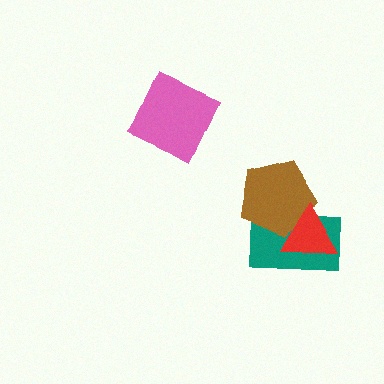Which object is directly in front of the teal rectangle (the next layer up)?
The brown pentagon is directly in front of the teal rectangle.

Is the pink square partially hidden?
No, no other shape covers it.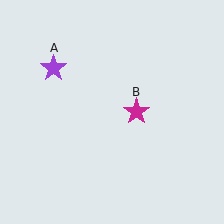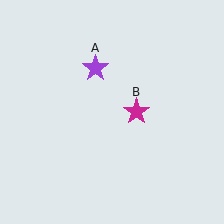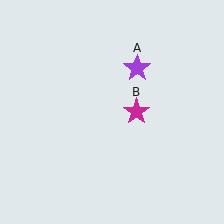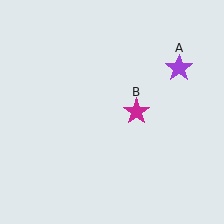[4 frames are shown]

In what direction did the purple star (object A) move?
The purple star (object A) moved right.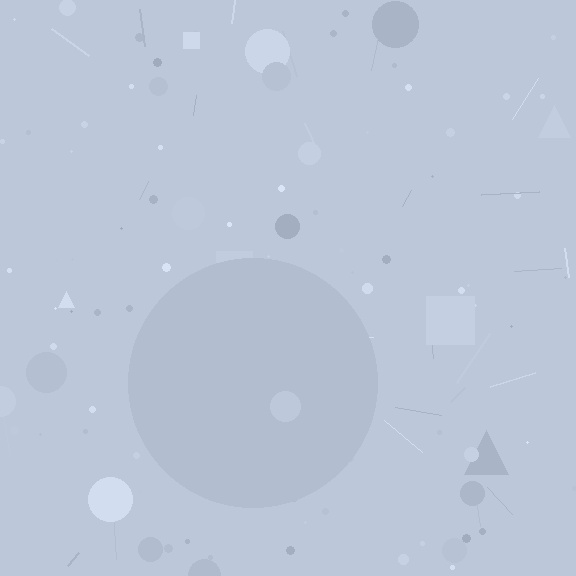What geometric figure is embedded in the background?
A circle is embedded in the background.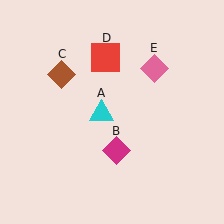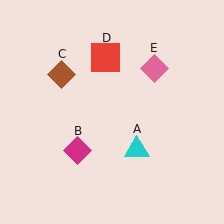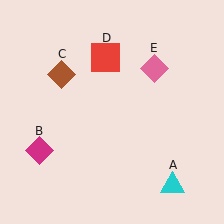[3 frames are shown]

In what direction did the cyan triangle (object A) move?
The cyan triangle (object A) moved down and to the right.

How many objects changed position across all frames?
2 objects changed position: cyan triangle (object A), magenta diamond (object B).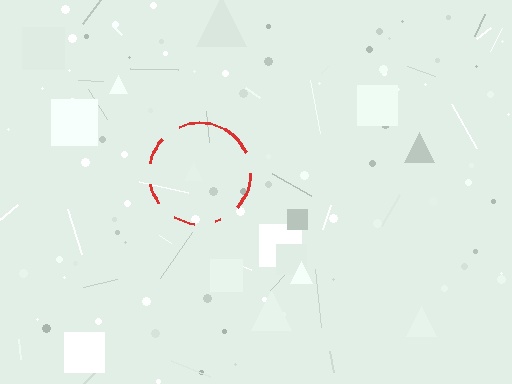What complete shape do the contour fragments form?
The contour fragments form a circle.